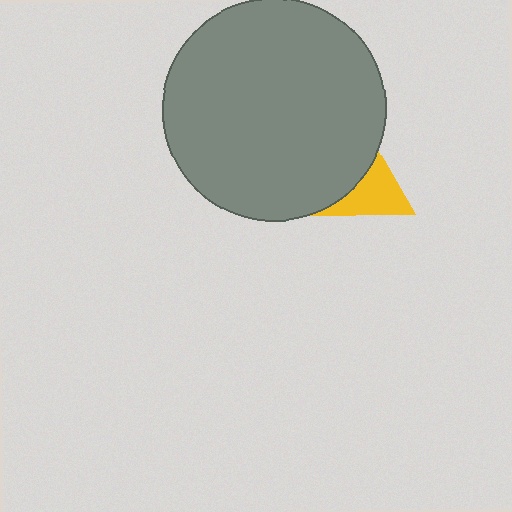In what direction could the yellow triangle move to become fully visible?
The yellow triangle could move toward the lower-right. That would shift it out from behind the gray circle entirely.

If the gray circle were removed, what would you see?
You would see the complete yellow triangle.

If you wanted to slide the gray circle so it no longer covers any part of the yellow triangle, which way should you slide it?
Slide it toward the upper-left — that is the most direct way to separate the two shapes.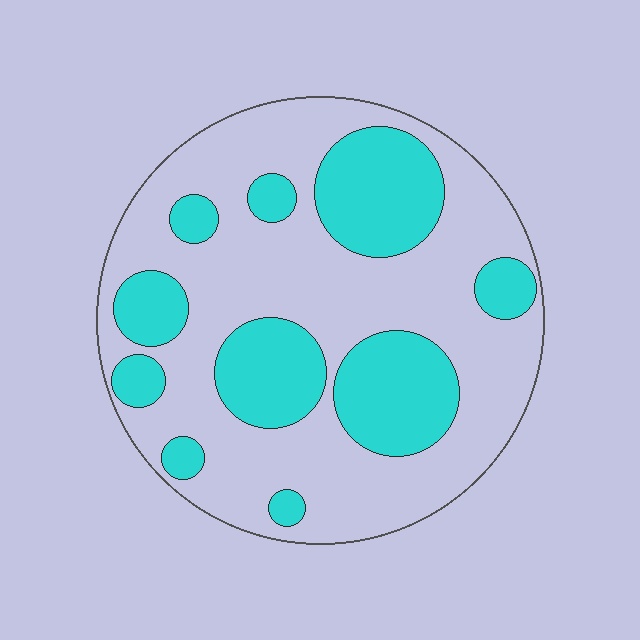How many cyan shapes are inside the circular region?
10.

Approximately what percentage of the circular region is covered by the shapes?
Approximately 35%.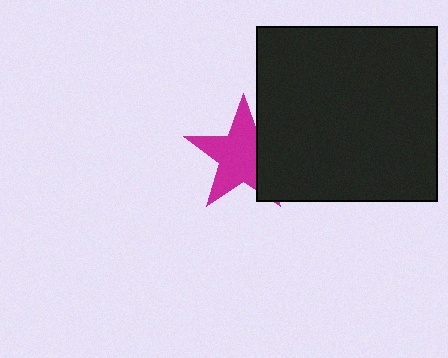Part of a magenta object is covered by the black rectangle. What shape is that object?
It is a star.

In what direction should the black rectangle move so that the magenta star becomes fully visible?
The black rectangle should move right. That is the shortest direction to clear the overlap and leave the magenta star fully visible.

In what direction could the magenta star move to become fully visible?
The magenta star could move left. That would shift it out from behind the black rectangle entirely.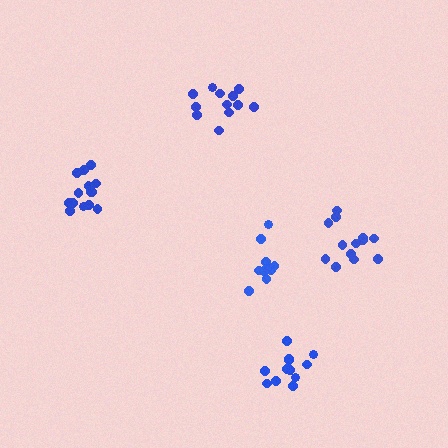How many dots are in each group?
Group 1: 14 dots, Group 2: 10 dots, Group 3: 12 dots, Group 4: 12 dots, Group 5: 13 dots (61 total).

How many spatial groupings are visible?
There are 5 spatial groupings.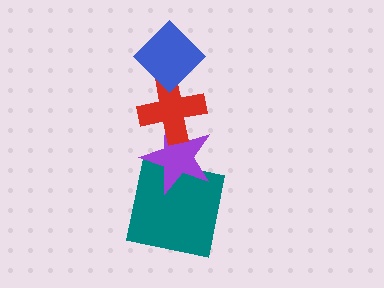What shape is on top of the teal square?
The purple star is on top of the teal square.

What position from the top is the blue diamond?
The blue diamond is 1st from the top.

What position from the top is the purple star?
The purple star is 3rd from the top.